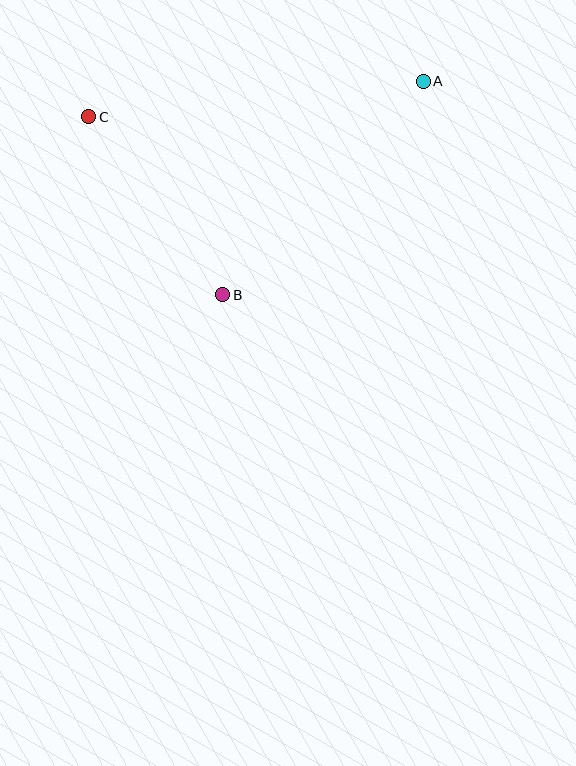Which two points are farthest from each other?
Points A and C are farthest from each other.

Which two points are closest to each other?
Points B and C are closest to each other.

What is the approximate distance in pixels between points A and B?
The distance between A and B is approximately 293 pixels.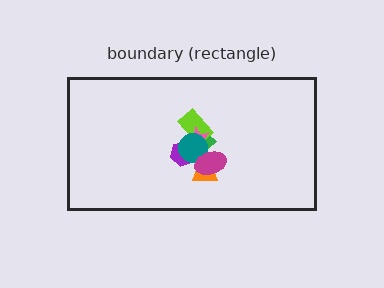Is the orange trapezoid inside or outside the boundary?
Inside.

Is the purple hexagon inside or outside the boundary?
Inside.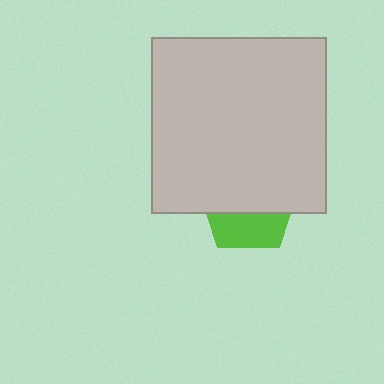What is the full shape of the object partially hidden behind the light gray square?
The partially hidden object is a lime pentagon.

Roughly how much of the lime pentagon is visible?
A small part of it is visible (roughly 38%).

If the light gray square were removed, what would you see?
You would see the complete lime pentagon.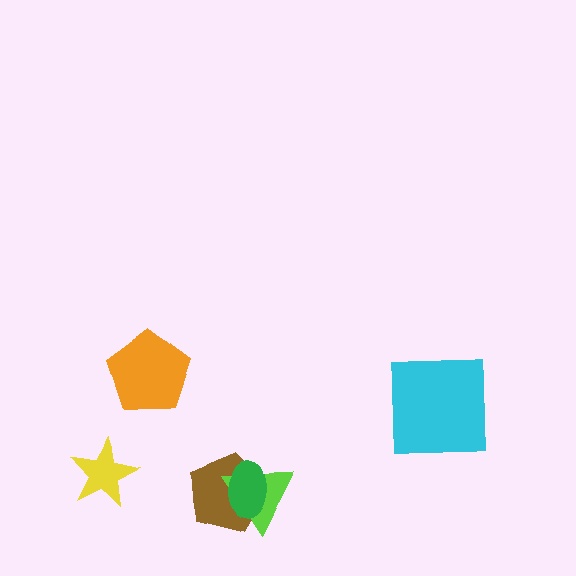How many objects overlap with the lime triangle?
2 objects overlap with the lime triangle.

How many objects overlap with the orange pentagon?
0 objects overlap with the orange pentagon.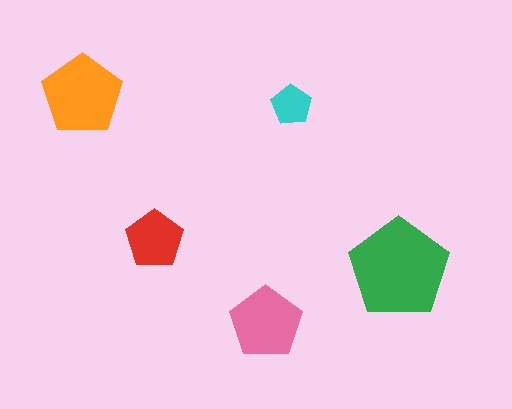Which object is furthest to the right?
The green pentagon is rightmost.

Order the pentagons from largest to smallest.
the green one, the orange one, the pink one, the red one, the cyan one.